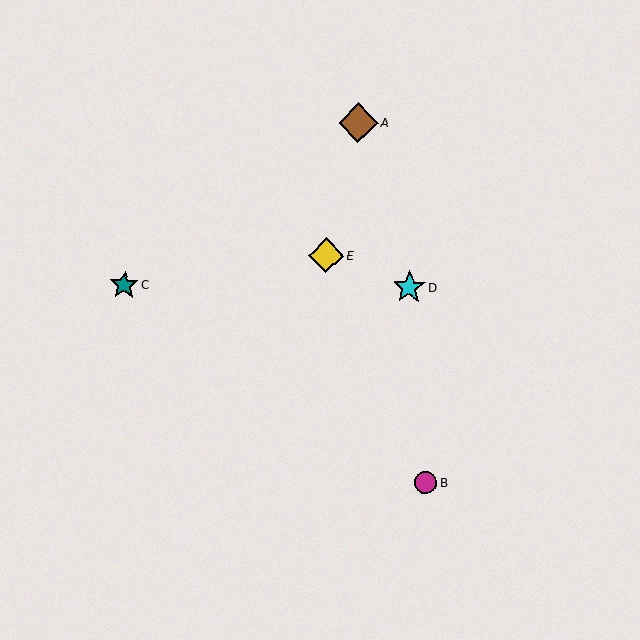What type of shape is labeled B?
Shape B is a magenta circle.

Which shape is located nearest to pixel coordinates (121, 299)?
The teal star (labeled C) at (124, 285) is nearest to that location.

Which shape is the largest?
The brown diamond (labeled A) is the largest.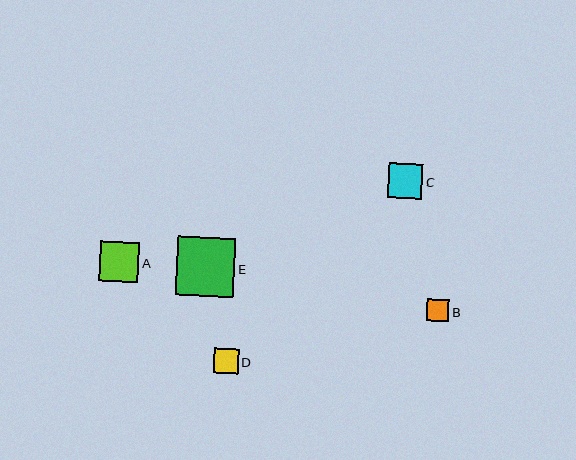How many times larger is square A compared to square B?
Square A is approximately 1.8 times the size of square B.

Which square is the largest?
Square E is the largest with a size of approximately 59 pixels.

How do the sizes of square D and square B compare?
Square D and square B are approximately the same size.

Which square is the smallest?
Square B is the smallest with a size of approximately 22 pixels.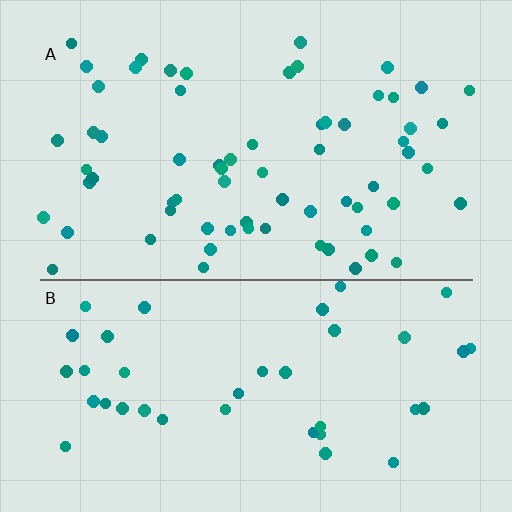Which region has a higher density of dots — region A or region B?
A (the top).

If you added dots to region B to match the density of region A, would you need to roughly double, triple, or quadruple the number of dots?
Approximately double.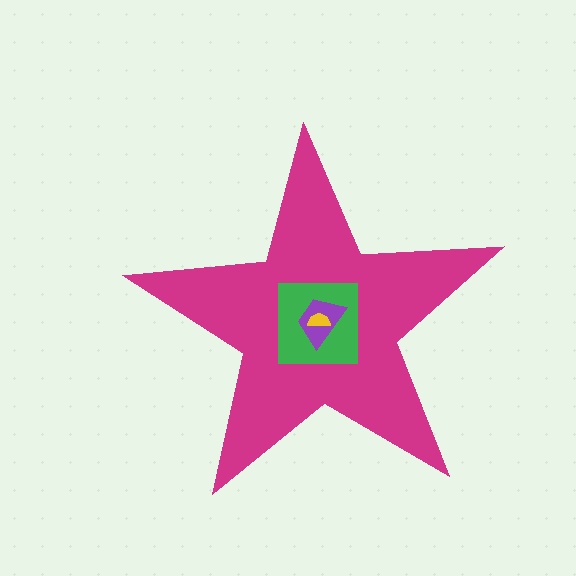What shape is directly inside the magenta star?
The green square.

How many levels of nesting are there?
4.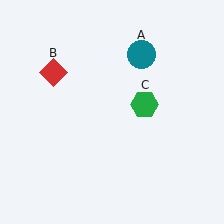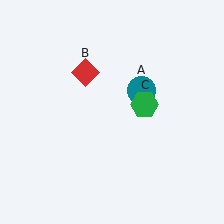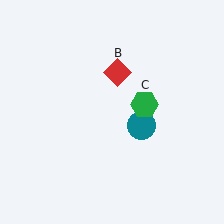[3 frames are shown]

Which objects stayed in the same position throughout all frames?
Green hexagon (object C) remained stationary.